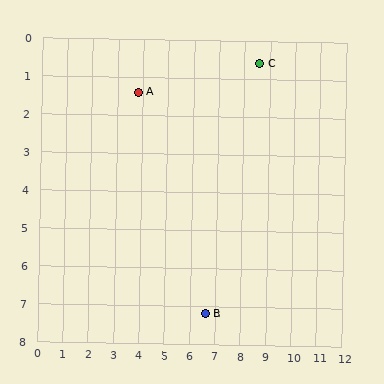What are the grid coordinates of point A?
Point A is at approximately (3.8, 1.4).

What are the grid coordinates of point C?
Point C is at approximately (8.6, 0.6).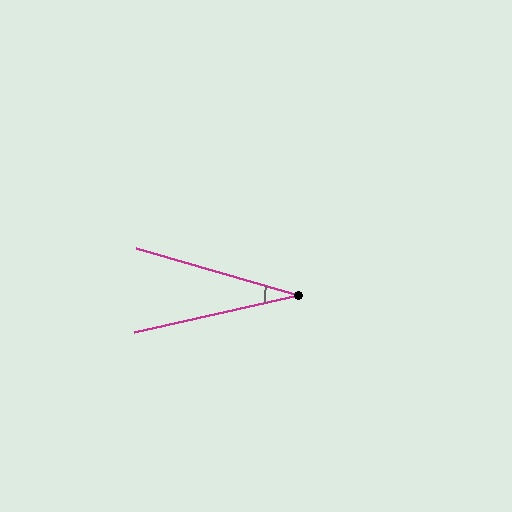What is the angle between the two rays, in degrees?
Approximately 29 degrees.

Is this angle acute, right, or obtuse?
It is acute.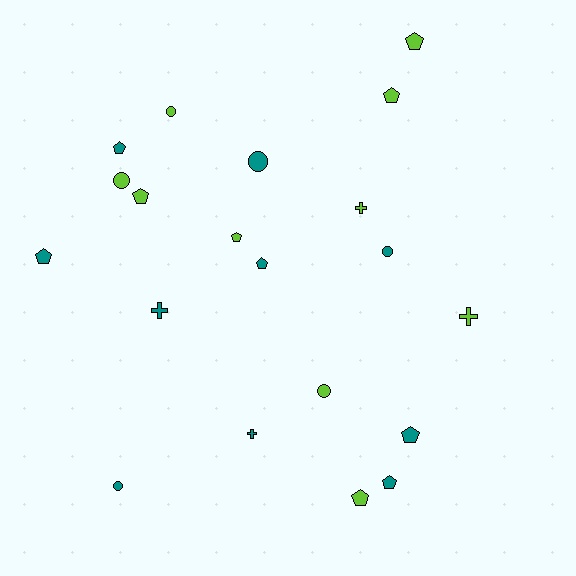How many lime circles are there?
There are 3 lime circles.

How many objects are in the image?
There are 20 objects.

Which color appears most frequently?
Lime, with 10 objects.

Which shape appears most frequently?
Pentagon, with 10 objects.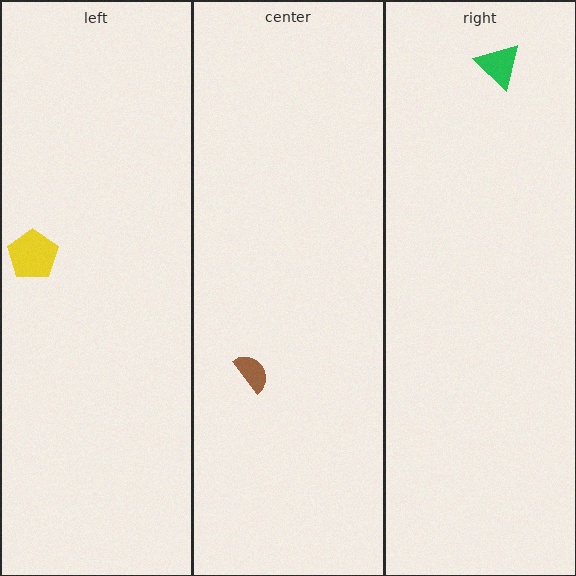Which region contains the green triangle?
The right region.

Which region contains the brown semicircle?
The center region.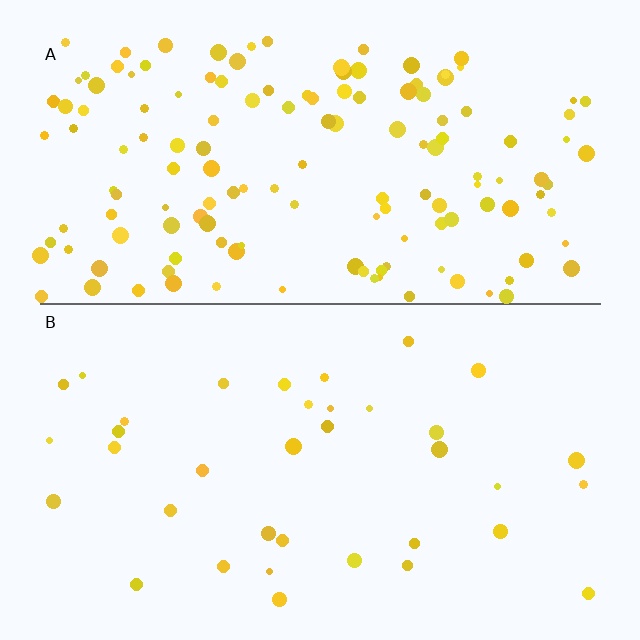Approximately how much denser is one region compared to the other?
Approximately 4.0× — region A over region B.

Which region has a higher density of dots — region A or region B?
A (the top).